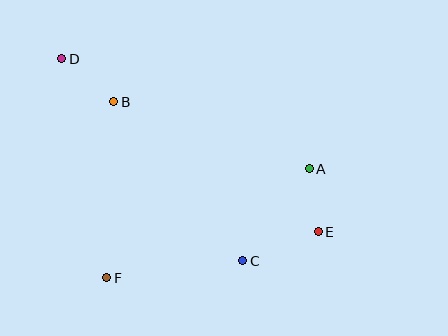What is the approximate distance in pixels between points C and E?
The distance between C and E is approximately 81 pixels.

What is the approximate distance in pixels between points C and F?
The distance between C and F is approximately 137 pixels.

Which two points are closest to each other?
Points A and E are closest to each other.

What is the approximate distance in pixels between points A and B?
The distance between A and B is approximately 206 pixels.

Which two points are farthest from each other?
Points D and E are farthest from each other.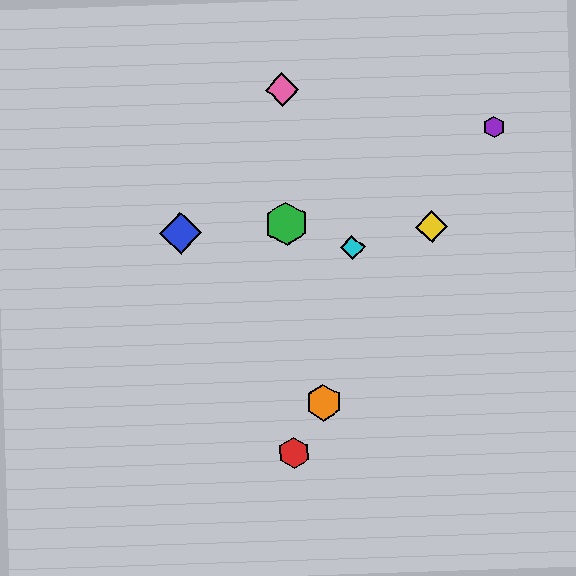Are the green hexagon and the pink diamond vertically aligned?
Yes, both are at x≈286.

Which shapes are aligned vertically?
The red hexagon, the green hexagon, the pink diamond are aligned vertically.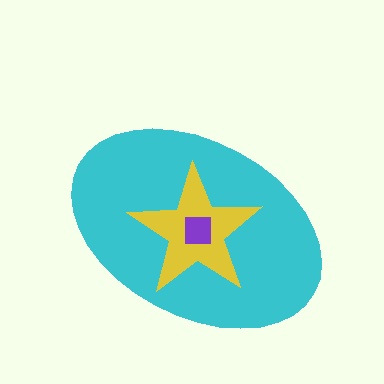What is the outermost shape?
The cyan ellipse.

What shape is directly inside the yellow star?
The purple square.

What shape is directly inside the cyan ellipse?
The yellow star.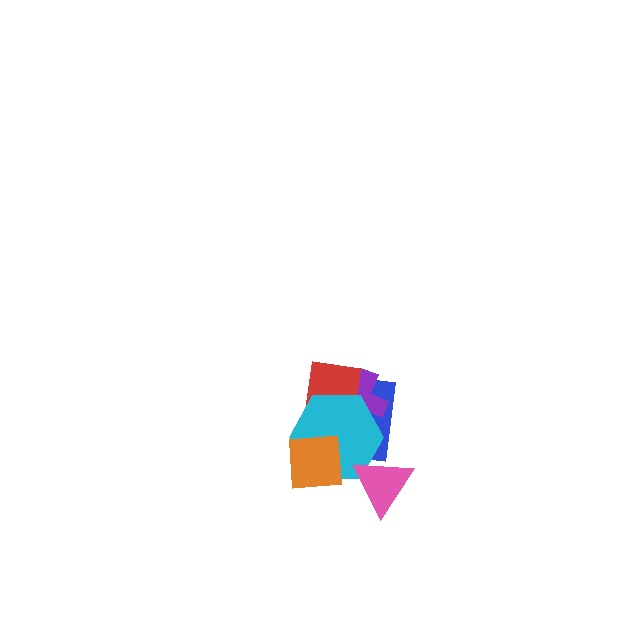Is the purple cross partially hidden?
Yes, it is partially covered by another shape.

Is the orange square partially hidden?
No, no other shape covers it.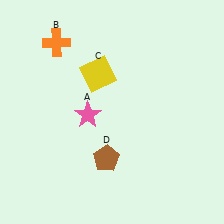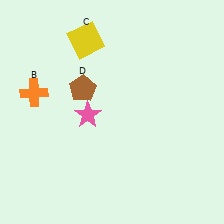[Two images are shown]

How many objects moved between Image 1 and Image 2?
3 objects moved between the two images.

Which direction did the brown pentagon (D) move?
The brown pentagon (D) moved up.